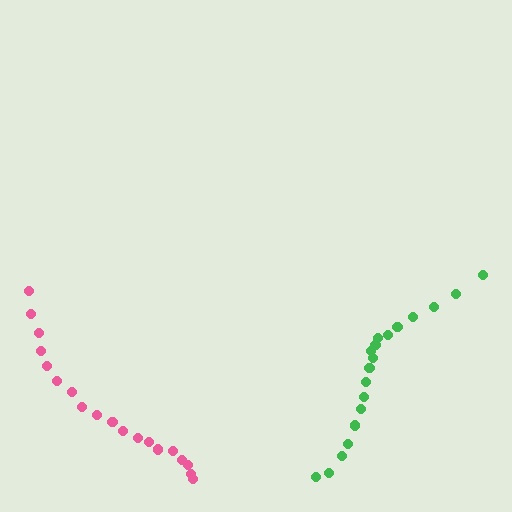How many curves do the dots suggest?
There are 2 distinct paths.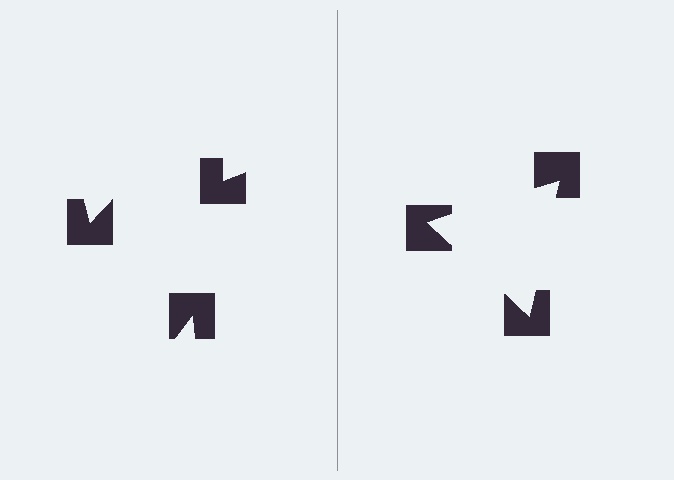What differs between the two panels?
The notched squares are positioned identically on both sides; only the wedge orientations differ. On the right they align to a triangle; on the left they are misaligned.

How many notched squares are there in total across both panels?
6 — 3 on each side.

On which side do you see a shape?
An illusory triangle appears on the right side. On the left side the wedge cuts are rotated, so no coherent shape forms.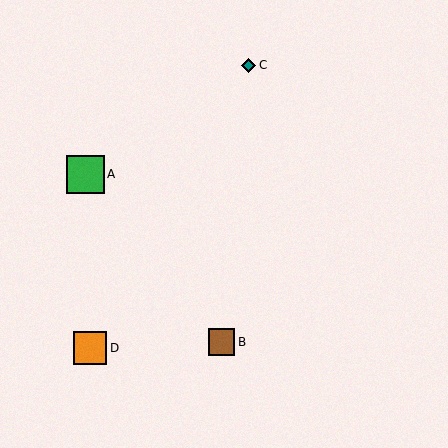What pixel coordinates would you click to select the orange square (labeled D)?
Click at (90, 348) to select the orange square D.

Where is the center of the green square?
The center of the green square is at (85, 174).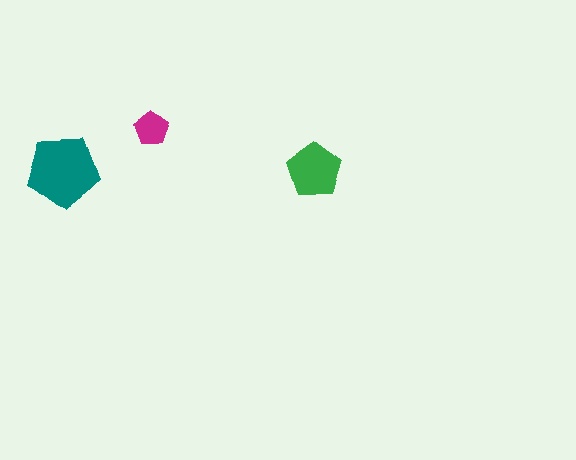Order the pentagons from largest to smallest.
the teal one, the green one, the magenta one.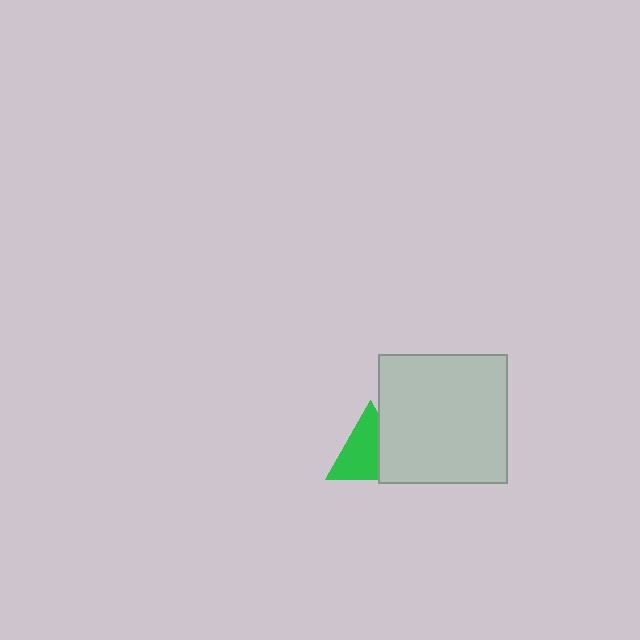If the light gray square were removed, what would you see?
You would see the complete green triangle.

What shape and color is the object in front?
The object in front is a light gray square.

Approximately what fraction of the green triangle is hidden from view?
Roughly 36% of the green triangle is hidden behind the light gray square.